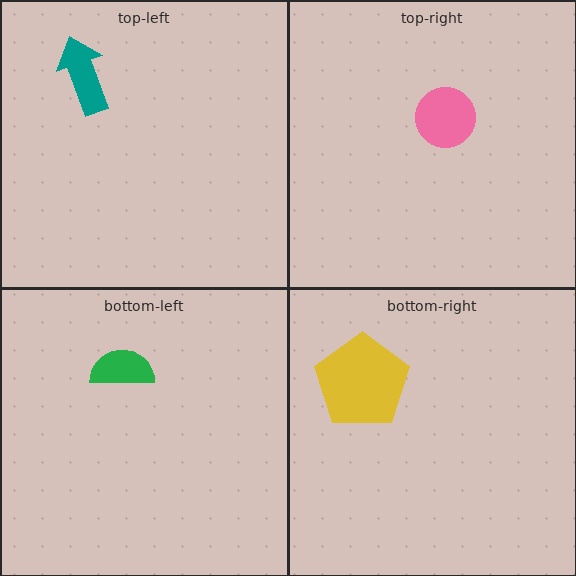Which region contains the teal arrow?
The top-left region.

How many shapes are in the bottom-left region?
1.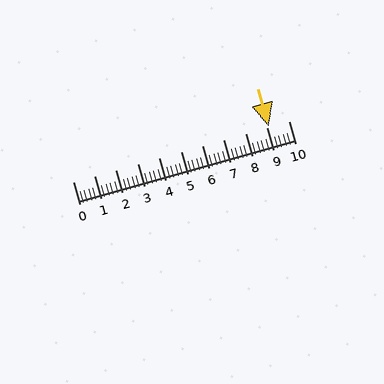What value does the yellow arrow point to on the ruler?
The yellow arrow points to approximately 9.1.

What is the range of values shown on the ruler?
The ruler shows values from 0 to 10.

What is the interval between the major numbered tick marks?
The major tick marks are spaced 1 units apart.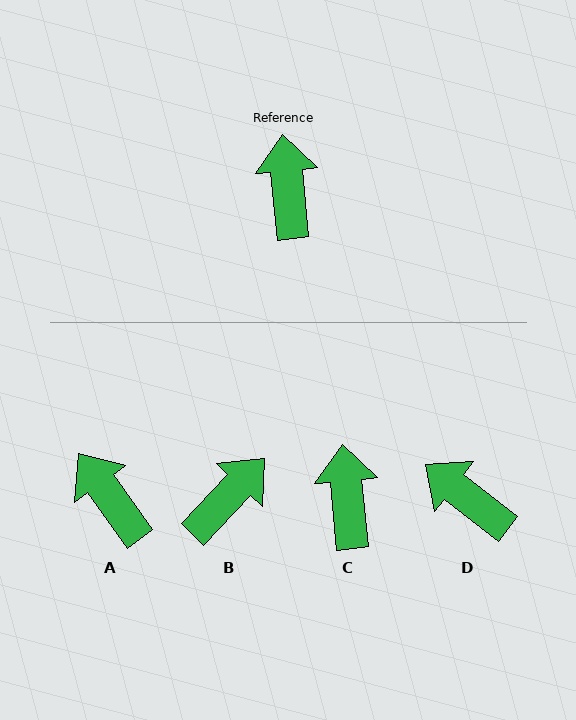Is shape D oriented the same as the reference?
No, it is off by about 46 degrees.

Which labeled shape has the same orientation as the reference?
C.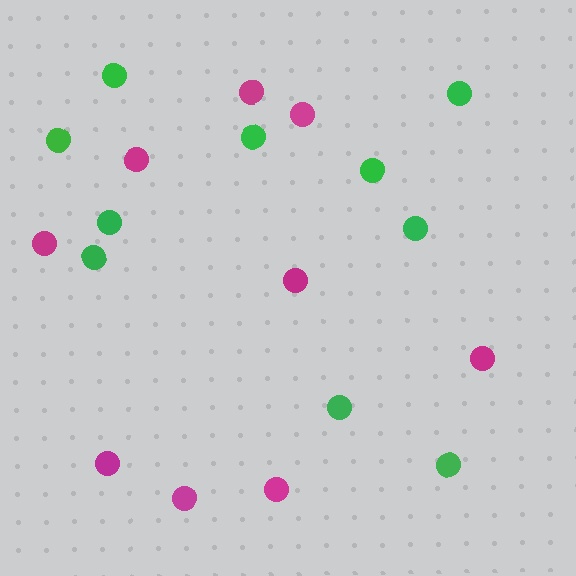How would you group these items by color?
There are 2 groups: one group of green circles (10) and one group of magenta circles (9).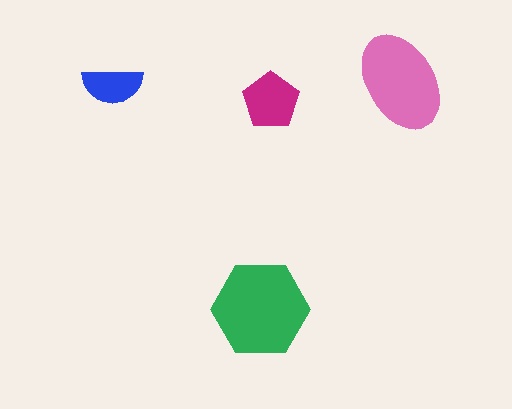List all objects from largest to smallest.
The green hexagon, the pink ellipse, the magenta pentagon, the blue semicircle.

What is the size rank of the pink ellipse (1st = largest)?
2nd.